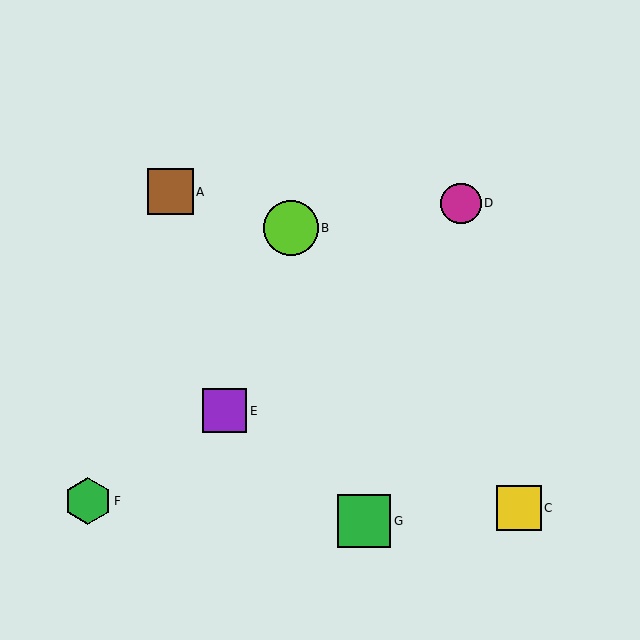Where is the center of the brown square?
The center of the brown square is at (170, 192).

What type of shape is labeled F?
Shape F is a green hexagon.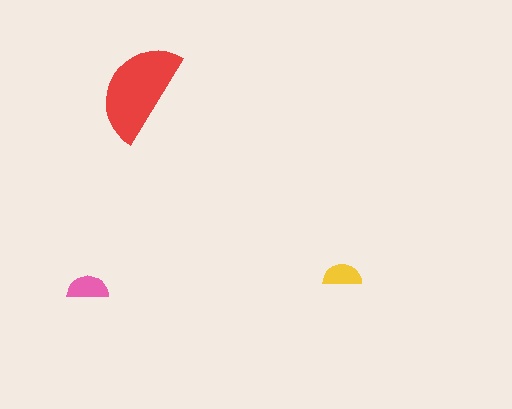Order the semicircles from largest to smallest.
the red one, the pink one, the yellow one.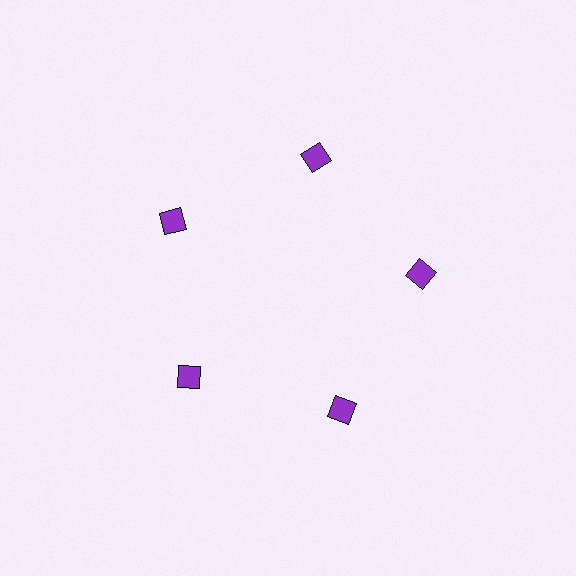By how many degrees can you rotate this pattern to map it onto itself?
The pattern maps onto itself every 72 degrees of rotation.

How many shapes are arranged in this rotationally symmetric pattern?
There are 5 shapes, arranged in 5 groups of 1.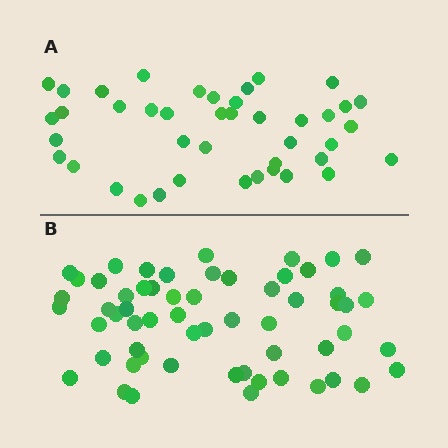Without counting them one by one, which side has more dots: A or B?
Region B (the bottom region) has more dots.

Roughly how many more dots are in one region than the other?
Region B has approximately 15 more dots than region A.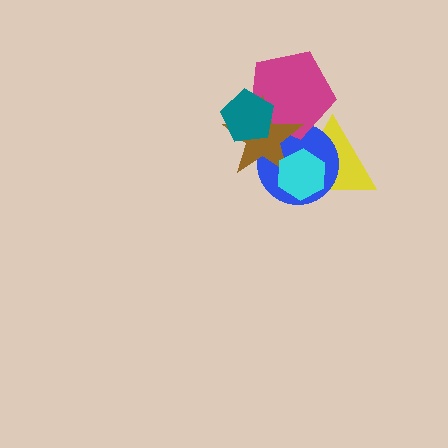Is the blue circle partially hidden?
Yes, it is partially covered by another shape.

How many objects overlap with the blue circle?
4 objects overlap with the blue circle.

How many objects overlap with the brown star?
5 objects overlap with the brown star.